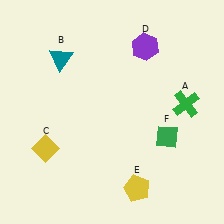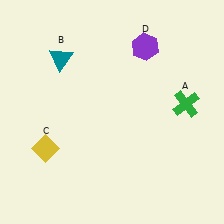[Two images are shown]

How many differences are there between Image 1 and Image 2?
There are 2 differences between the two images.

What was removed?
The yellow pentagon (E), the green diamond (F) were removed in Image 2.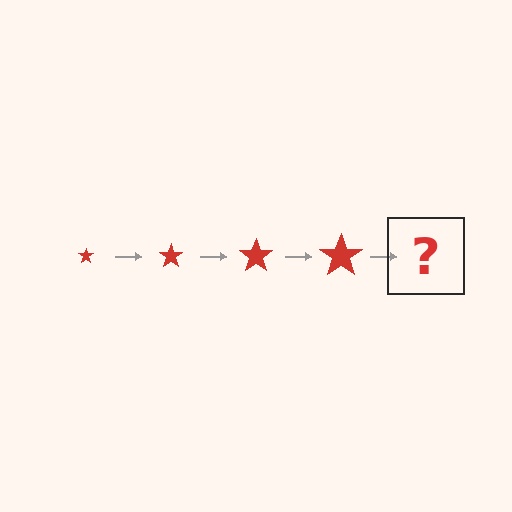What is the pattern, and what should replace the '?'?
The pattern is that the star gets progressively larger each step. The '?' should be a red star, larger than the previous one.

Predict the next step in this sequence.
The next step is a red star, larger than the previous one.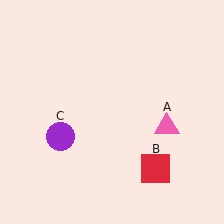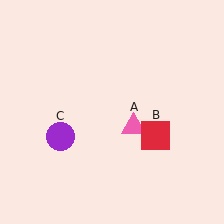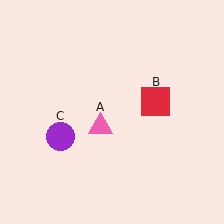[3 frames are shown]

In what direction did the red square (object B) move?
The red square (object B) moved up.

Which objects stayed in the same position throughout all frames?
Purple circle (object C) remained stationary.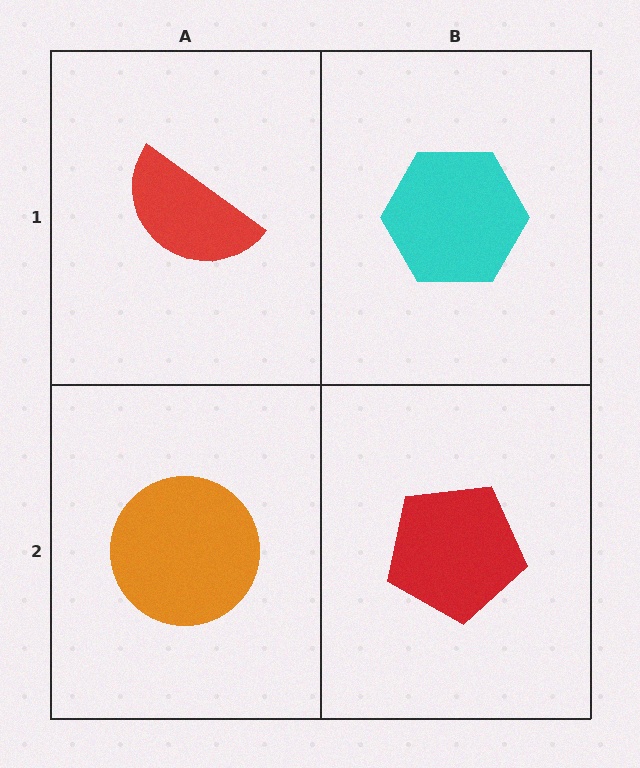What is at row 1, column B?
A cyan hexagon.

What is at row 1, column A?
A red semicircle.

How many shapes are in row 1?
2 shapes.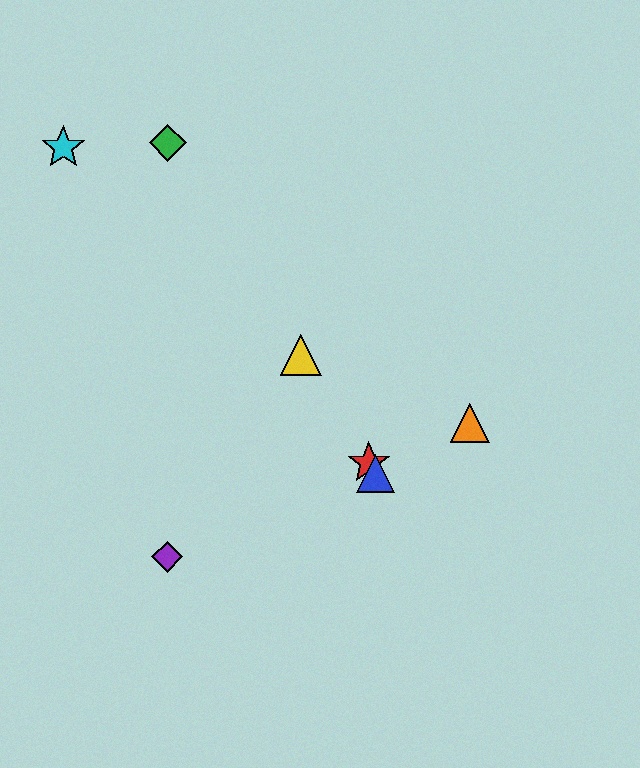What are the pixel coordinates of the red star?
The red star is at (369, 463).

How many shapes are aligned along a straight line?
4 shapes (the red star, the blue triangle, the green diamond, the yellow triangle) are aligned along a straight line.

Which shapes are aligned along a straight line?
The red star, the blue triangle, the green diamond, the yellow triangle are aligned along a straight line.